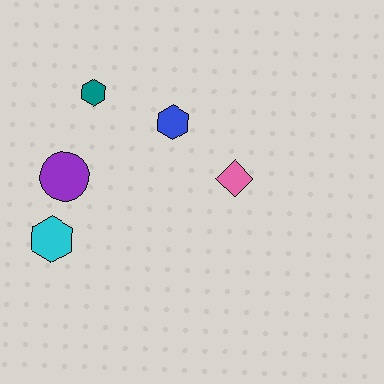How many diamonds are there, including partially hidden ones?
There is 1 diamond.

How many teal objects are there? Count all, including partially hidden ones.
There is 1 teal object.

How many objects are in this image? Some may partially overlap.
There are 5 objects.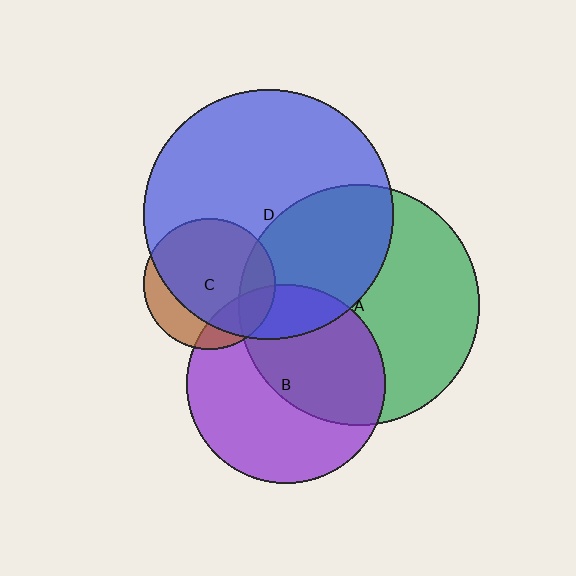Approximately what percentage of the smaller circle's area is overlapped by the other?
Approximately 40%.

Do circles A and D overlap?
Yes.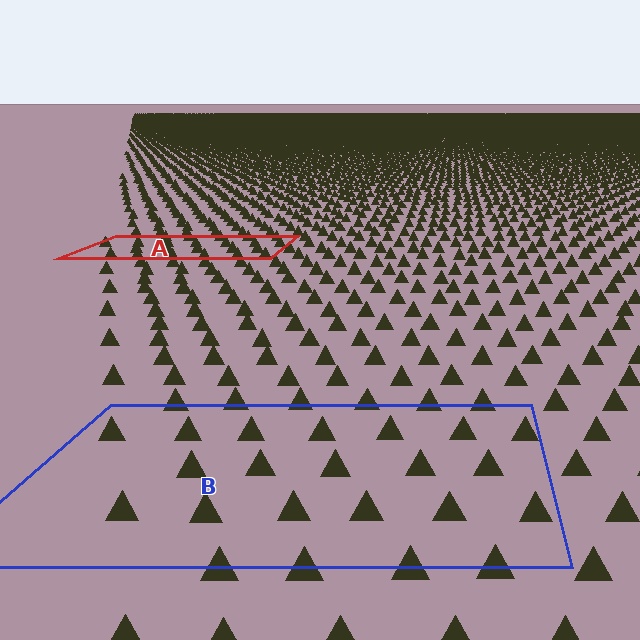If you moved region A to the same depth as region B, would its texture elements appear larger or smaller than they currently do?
They would appear larger. At a closer depth, the same texture elements are projected at a bigger on-screen size.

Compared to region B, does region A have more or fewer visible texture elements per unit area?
Region A has more texture elements per unit area — they are packed more densely because it is farther away.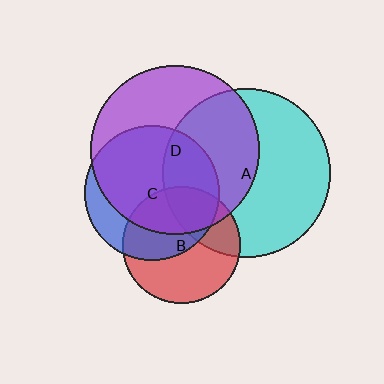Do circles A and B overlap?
Yes.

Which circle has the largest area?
Circle D (purple).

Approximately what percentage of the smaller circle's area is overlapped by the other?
Approximately 30%.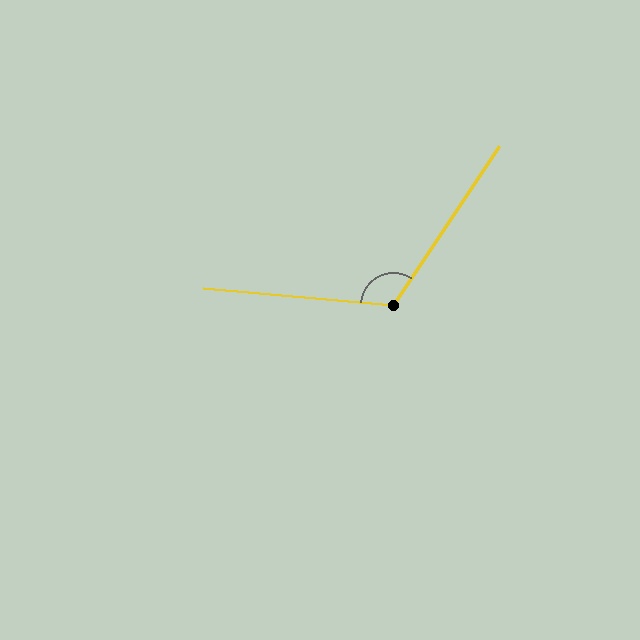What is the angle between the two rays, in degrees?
Approximately 119 degrees.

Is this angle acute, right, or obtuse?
It is obtuse.